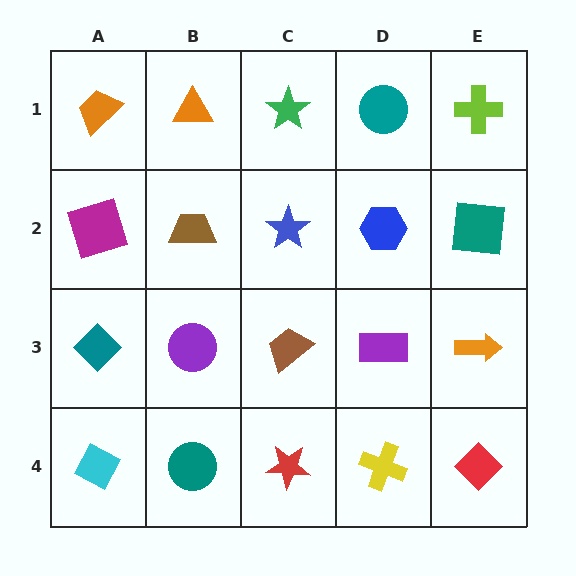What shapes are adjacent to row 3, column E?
A teal square (row 2, column E), a red diamond (row 4, column E), a purple rectangle (row 3, column D).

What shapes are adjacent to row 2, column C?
A green star (row 1, column C), a brown trapezoid (row 3, column C), a brown trapezoid (row 2, column B), a blue hexagon (row 2, column D).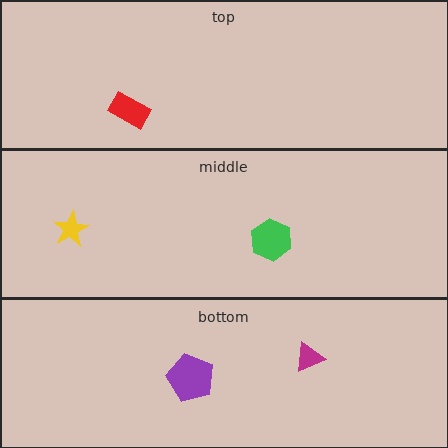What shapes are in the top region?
The red rectangle.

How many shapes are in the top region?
1.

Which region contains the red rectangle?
The top region.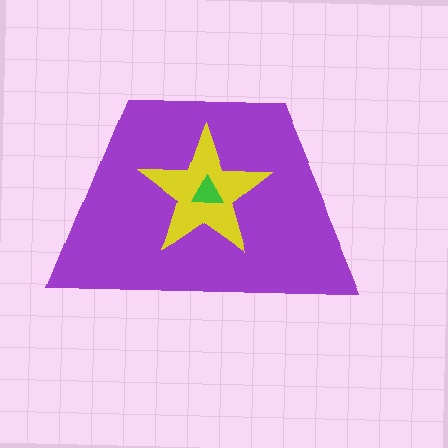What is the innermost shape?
The green triangle.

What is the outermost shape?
The purple trapezoid.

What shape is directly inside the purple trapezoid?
The yellow star.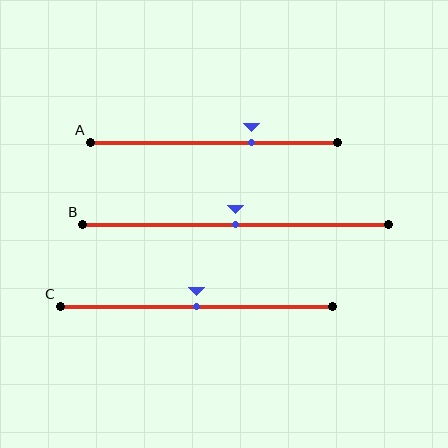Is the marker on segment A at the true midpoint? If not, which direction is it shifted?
No, the marker on segment A is shifted to the right by about 15% of the segment length.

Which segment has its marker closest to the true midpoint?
Segment B has its marker closest to the true midpoint.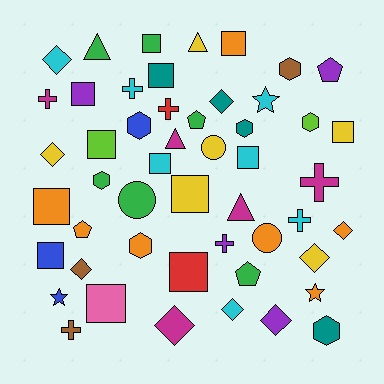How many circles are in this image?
There are 3 circles.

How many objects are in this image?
There are 50 objects.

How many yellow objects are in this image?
There are 6 yellow objects.